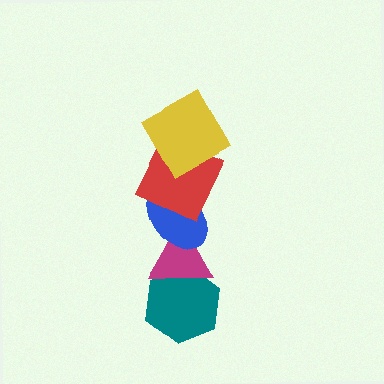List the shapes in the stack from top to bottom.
From top to bottom: the yellow square, the red square, the blue ellipse, the magenta triangle, the teal hexagon.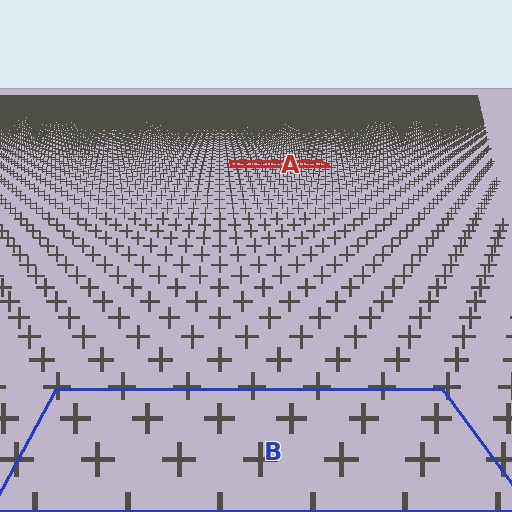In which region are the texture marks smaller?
The texture marks are smaller in region A, because it is farther away.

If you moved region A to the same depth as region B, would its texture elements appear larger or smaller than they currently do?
They would appear larger. At a closer depth, the same texture elements are projected at a bigger on-screen size.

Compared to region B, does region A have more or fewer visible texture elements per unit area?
Region A has more texture elements per unit area — they are packed more densely because it is farther away.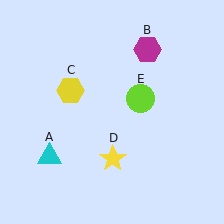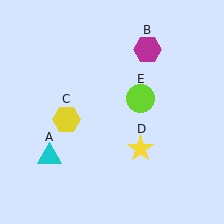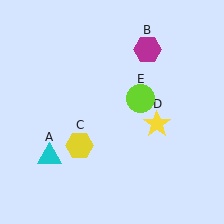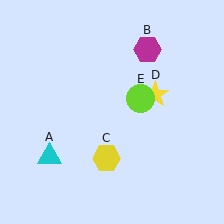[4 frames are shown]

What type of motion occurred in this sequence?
The yellow hexagon (object C), yellow star (object D) rotated counterclockwise around the center of the scene.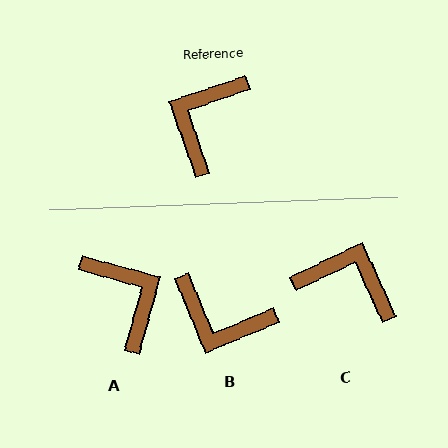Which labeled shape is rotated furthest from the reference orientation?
A, about 124 degrees away.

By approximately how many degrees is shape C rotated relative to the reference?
Approximately 84 degrees clockwise.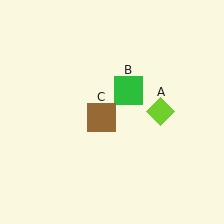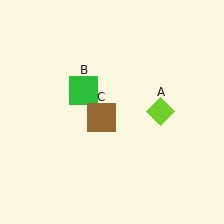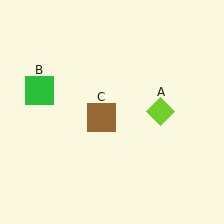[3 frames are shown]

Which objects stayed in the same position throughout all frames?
Lime diamond (object A) and brown square (object C) remained stationary.